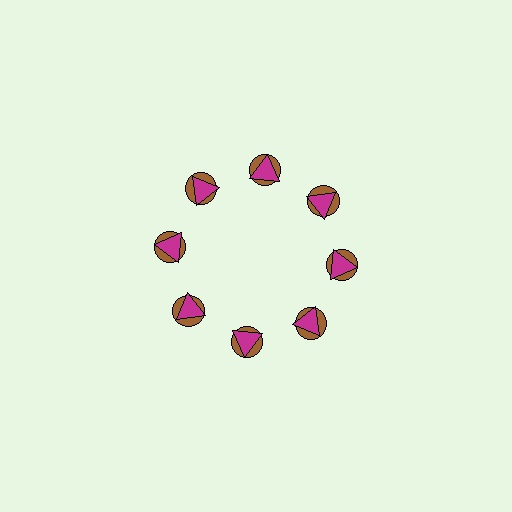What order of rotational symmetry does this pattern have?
This pattern has 8-fold rotational symmetry.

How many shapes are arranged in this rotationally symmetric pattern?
There are 16 shapes, arranged in 8 groups of 2.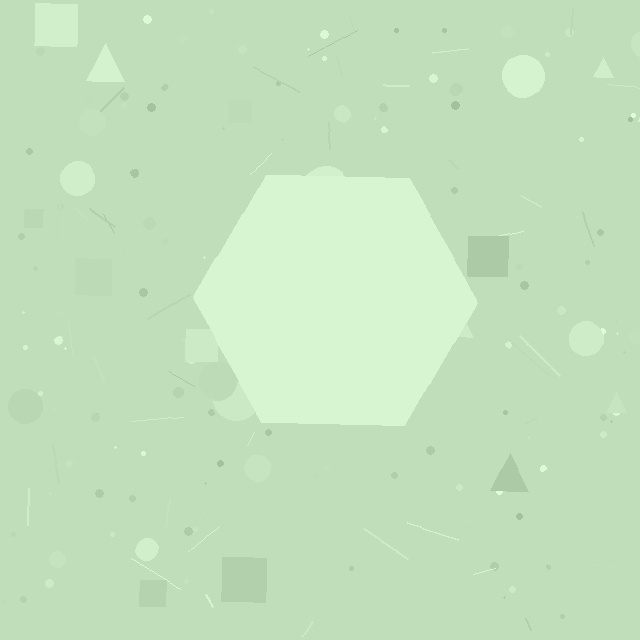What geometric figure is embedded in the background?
A hexagon is embedded in the background.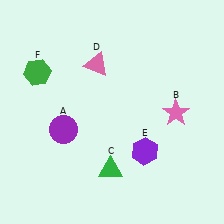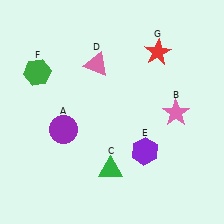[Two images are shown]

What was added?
A red star (G) was added in Image 2.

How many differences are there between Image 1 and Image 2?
There is 1 difference between the two images.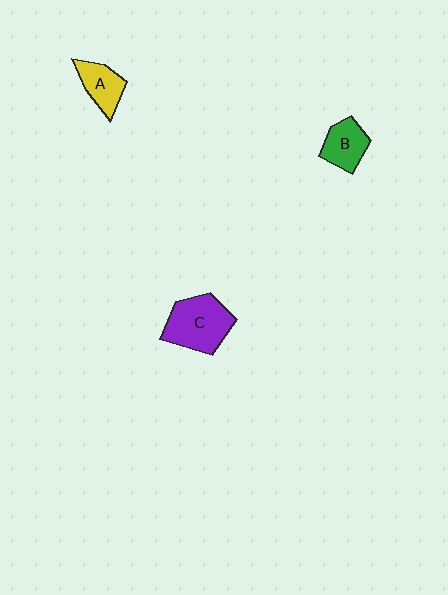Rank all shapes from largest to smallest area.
From largest to smallest: C (purple), B (green), A (yellow).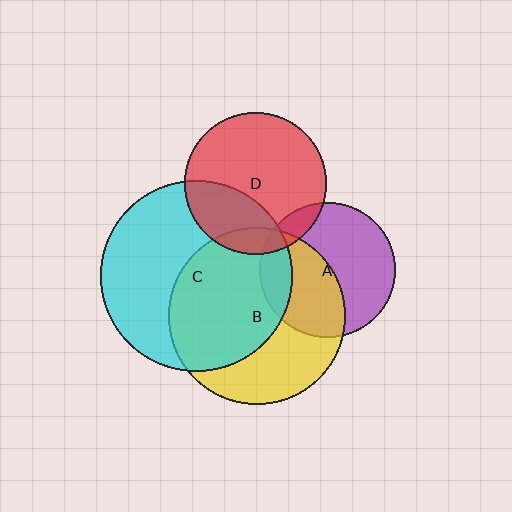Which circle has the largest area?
Circle C (cyan).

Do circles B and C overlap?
Yes.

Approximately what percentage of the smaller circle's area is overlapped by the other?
Approximately 55%.